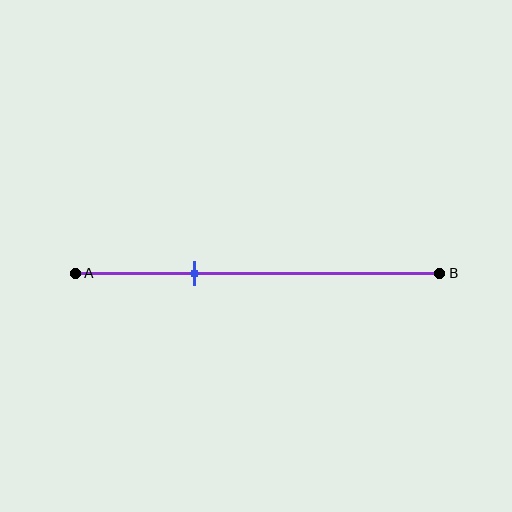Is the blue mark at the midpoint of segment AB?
No, the mark is at about 35% from A, not at the 50% midpoint.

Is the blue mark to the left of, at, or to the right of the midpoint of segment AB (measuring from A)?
The blue mark is to the left of the midpoint of segment AB.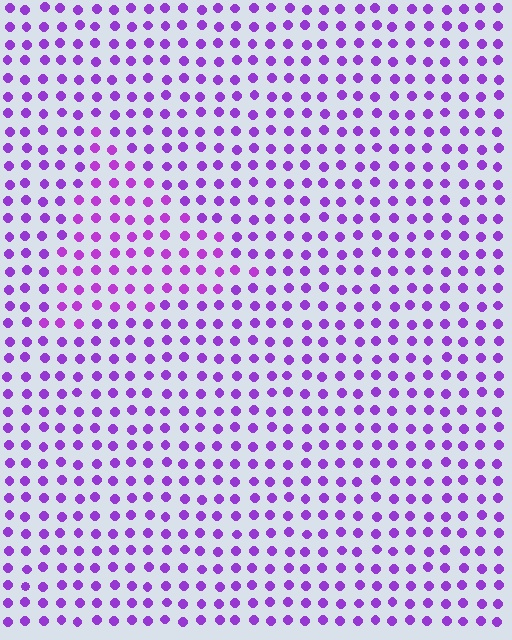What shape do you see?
I see a triangle.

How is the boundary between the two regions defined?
The boundary is defined purely by a slight shift in hue (about 15 degrees). Spacing, size, and orientation are identical on both sides.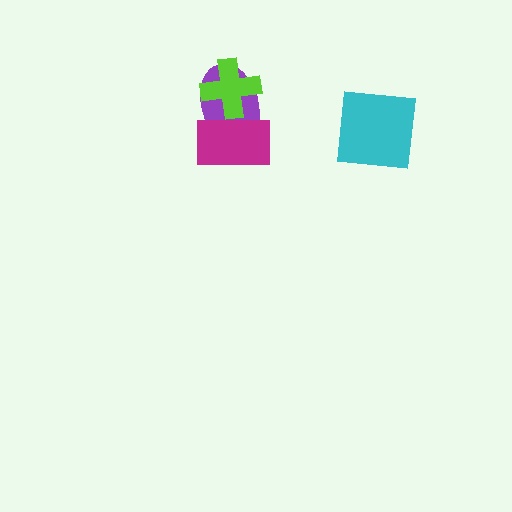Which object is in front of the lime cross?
The magenta rectangle is in front of the lime cross.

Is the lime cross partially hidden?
Yes, it is partially covered by another shape.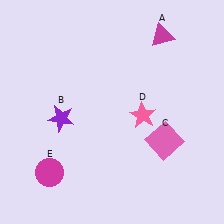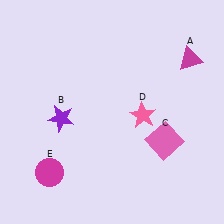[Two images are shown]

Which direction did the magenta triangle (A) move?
The magenta triangle (A) moved right.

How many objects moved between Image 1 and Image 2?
1 object moved between the two images.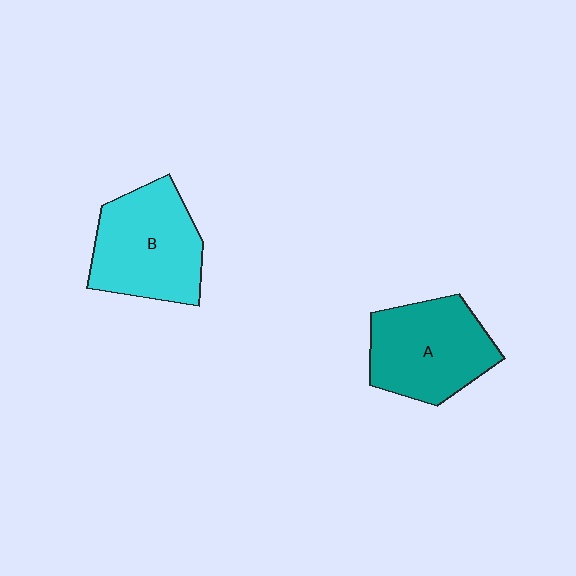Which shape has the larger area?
Shape B (cyan).